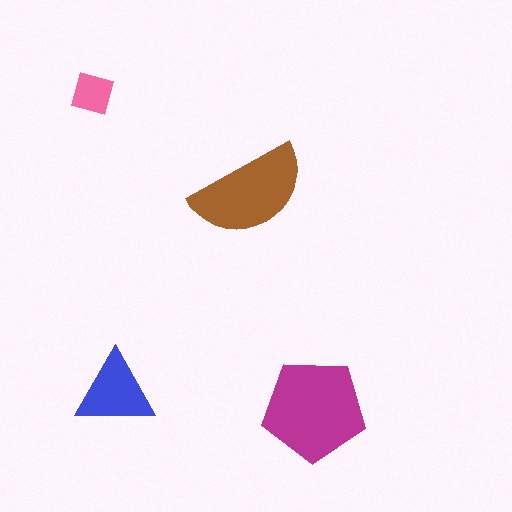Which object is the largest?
The magenta pentagon.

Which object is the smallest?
The pink diamond.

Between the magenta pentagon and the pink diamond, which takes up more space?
The magenta pentagon.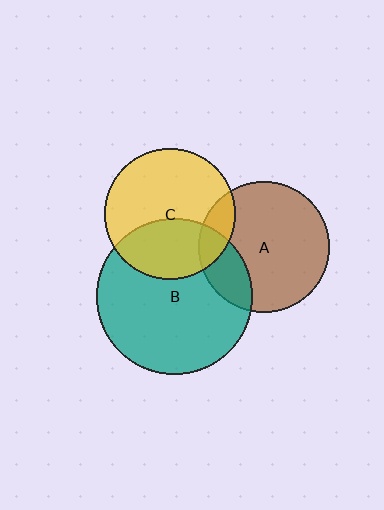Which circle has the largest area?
Circle B (teal).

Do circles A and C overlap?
Yes.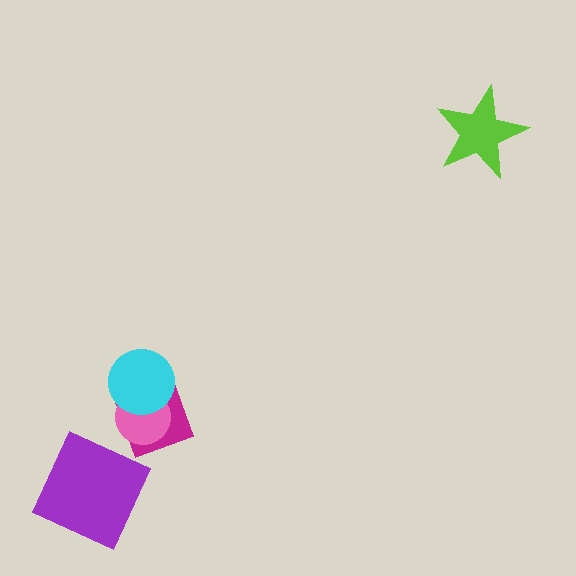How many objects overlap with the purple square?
0 objects overlap with the purple square.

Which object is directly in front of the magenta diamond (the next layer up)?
The pink circle is directly in front of the magenta diamond.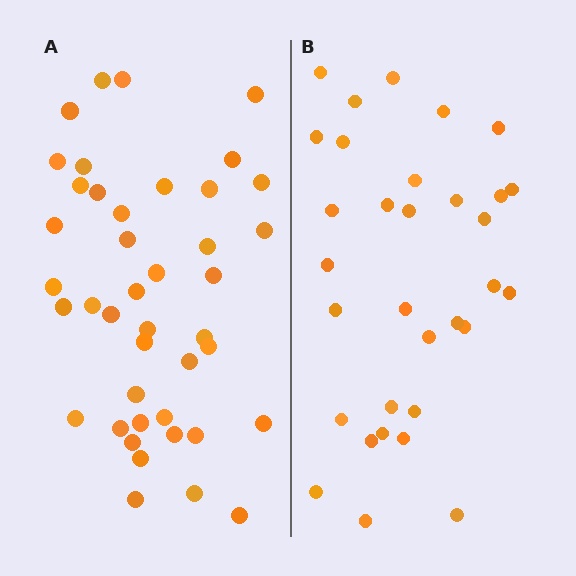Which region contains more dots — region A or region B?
Region A (the left region) has more dots.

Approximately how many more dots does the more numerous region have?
Region A has roughly 10 or so more dots than region B.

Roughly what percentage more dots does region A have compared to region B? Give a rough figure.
About 30% more.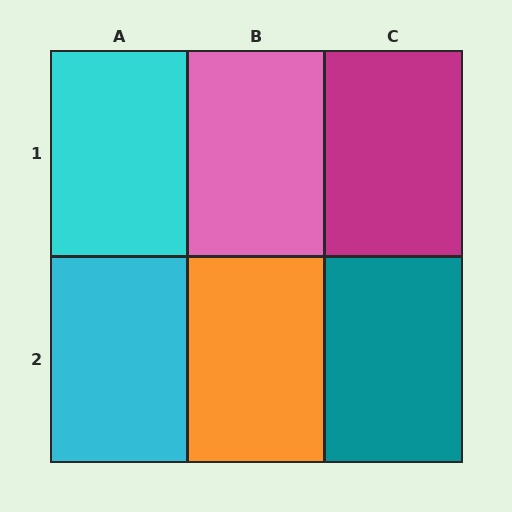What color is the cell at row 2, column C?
Teal.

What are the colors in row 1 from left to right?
Cyan, pink, magenta.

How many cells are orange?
1 cell is orange.